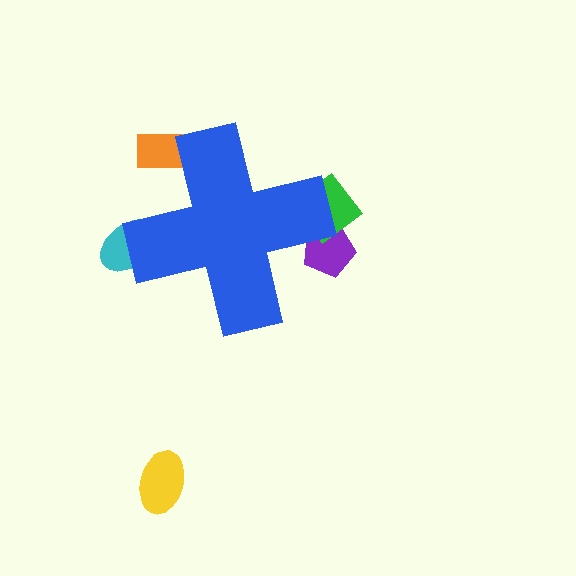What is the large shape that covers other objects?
A blue cross.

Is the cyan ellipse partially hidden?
Yes, the cyan ellipse is partially hidden behind the blue cross.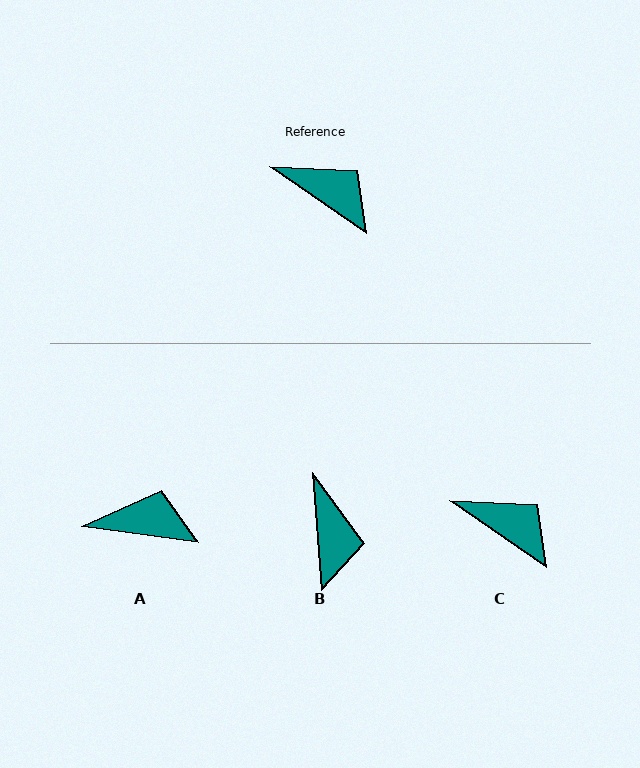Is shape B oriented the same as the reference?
No, it is off by about 51 degrees.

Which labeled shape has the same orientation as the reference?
C.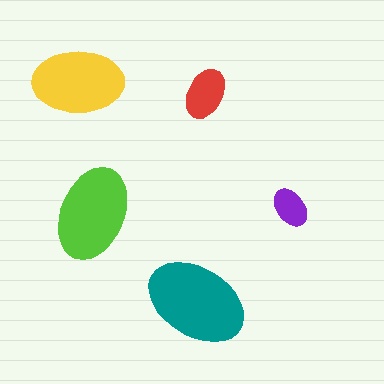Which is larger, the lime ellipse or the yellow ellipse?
The lime one.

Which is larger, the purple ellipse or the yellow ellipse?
The yellow one.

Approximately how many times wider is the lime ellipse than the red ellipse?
About 2 times wider.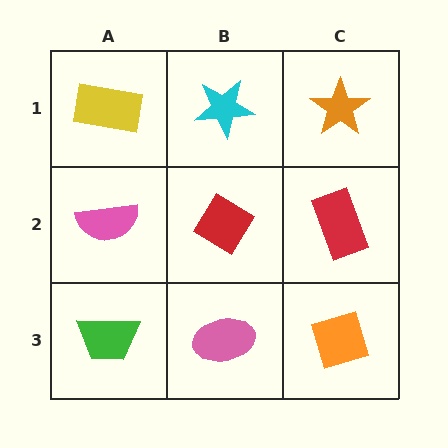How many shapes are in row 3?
3 shapes.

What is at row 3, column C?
An orange diamond.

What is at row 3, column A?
A green trapezoid.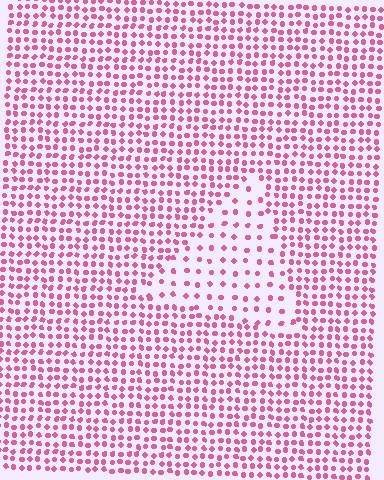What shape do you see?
I see a triangle.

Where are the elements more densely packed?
The elements are more densely packed outside the triangle boundary.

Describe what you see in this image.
The image contains small pink elements arranged at two different densities. A triangle-shaped region is visible where the elements are less densely packed than the surrounding area.